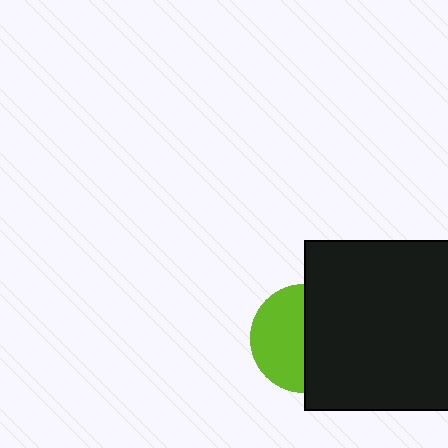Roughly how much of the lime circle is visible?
About half of it is visible (roughly 49%).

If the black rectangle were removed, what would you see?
You would see the complete lime circle.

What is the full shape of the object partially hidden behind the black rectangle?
The partially hidden object is a lime circle.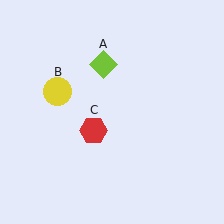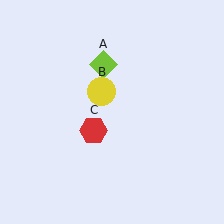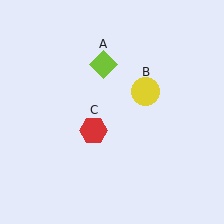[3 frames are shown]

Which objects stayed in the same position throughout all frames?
Lime diamond (object A) and red hexagon (object C) remained stationary.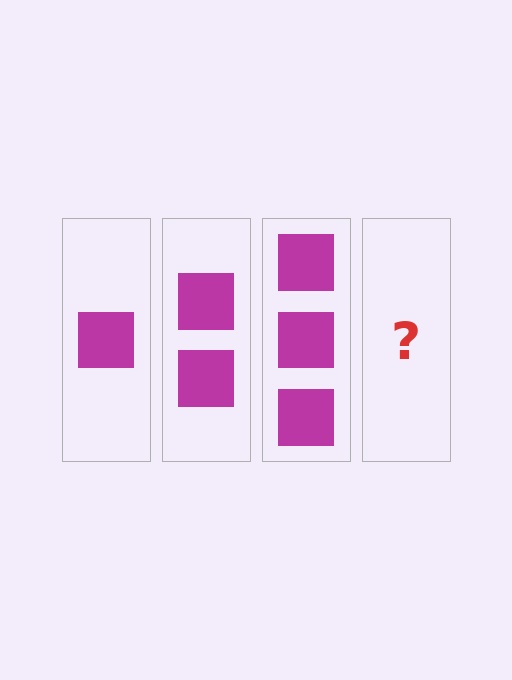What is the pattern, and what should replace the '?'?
The pattern is that each step adds one more square. The '?' should be 4 squares.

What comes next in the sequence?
The next element should be 4 squares.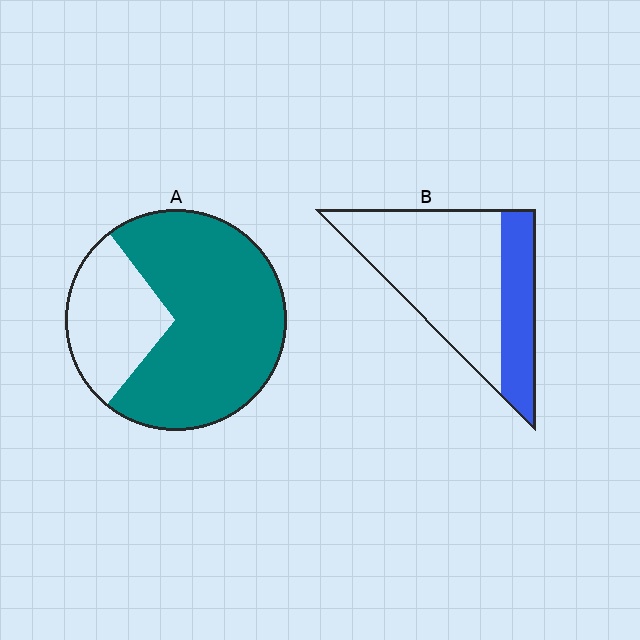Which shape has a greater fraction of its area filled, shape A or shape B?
Shape A.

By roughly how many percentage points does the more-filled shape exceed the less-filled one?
By roughly 40 percentage points (A over B).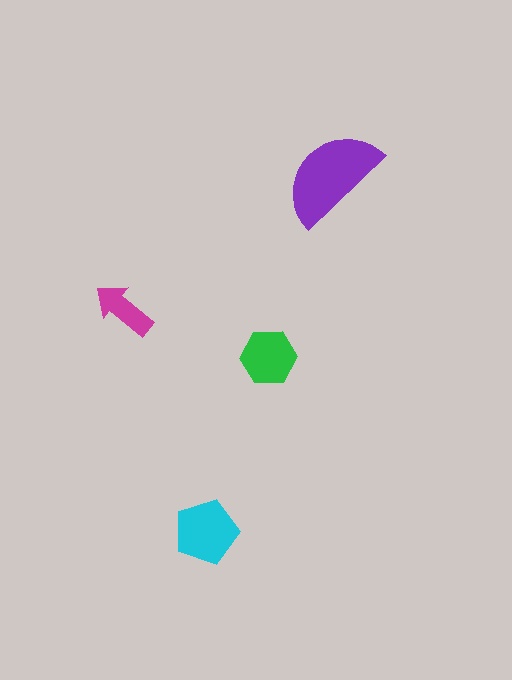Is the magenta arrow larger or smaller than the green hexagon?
Smaller.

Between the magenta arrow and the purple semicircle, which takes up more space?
The purple semicircle.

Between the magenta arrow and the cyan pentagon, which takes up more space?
The cyan pentagon.